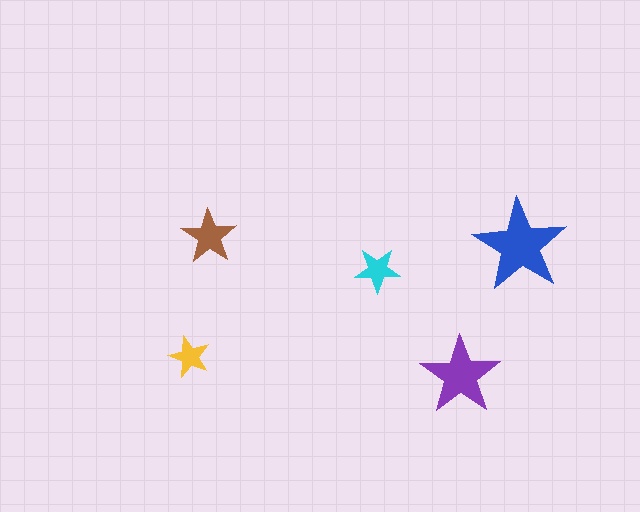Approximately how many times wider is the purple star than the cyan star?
About 2 times wider.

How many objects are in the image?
There are 5 objects in the image.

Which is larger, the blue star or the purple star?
The blue one.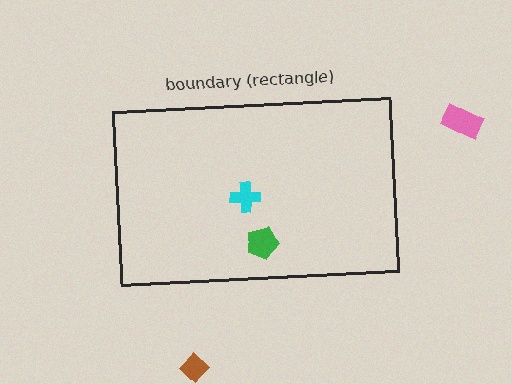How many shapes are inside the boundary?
2 inside, 2 outside.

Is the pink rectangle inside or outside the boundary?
Outside.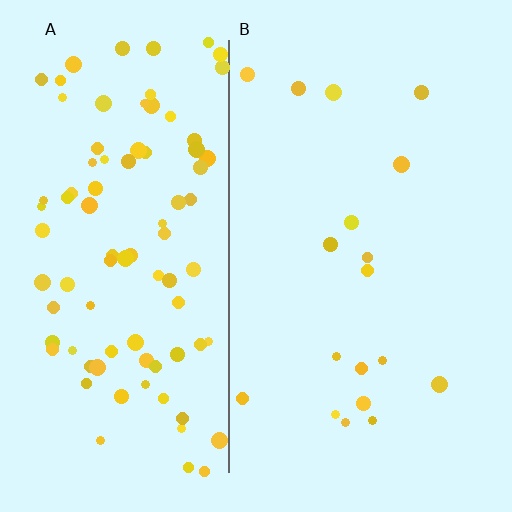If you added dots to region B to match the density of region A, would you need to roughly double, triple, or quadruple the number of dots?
Approximately quadruple.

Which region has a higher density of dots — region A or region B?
A (the left).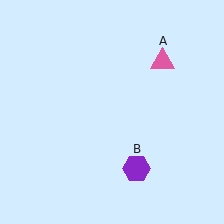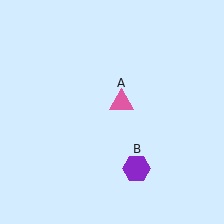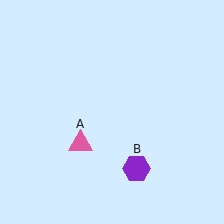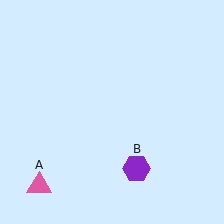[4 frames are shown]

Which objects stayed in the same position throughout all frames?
Purple hexagon (object B) remained stationary.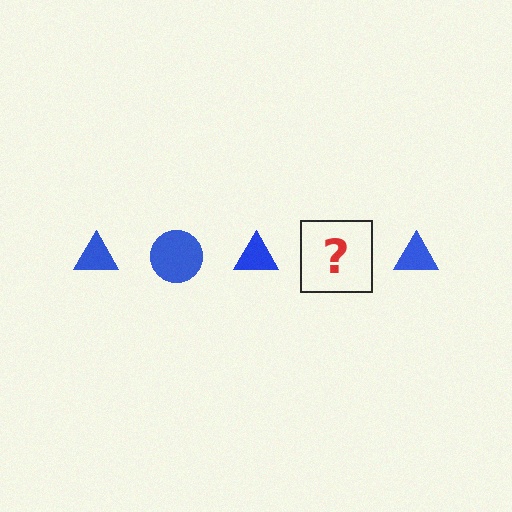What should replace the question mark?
The question mark should be replaced with a blue circle.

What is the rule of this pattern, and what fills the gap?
The rule is that the pattern cycles through triangle, circle shapes in blue. The gap should be filled with a blue circle.